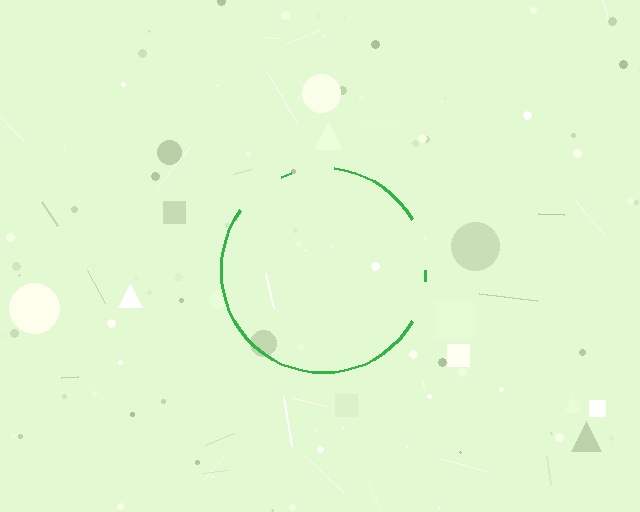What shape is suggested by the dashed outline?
The dashed outline suggests a circle.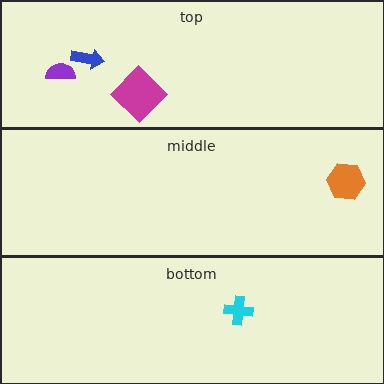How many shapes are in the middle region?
1.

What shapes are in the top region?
The purple semicircle, the blue arrow, the magenta diamond.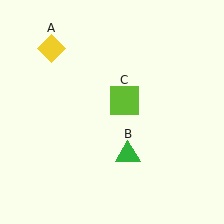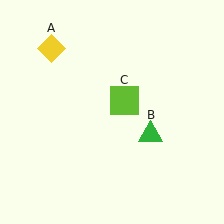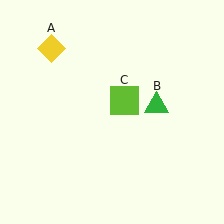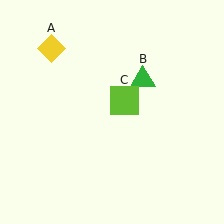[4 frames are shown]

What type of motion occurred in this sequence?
The green triangle (object B) rotated counterclockwise around the center of the scene.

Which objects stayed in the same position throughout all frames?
Yellow diamond (object A) and lime square (object C) remained stationary.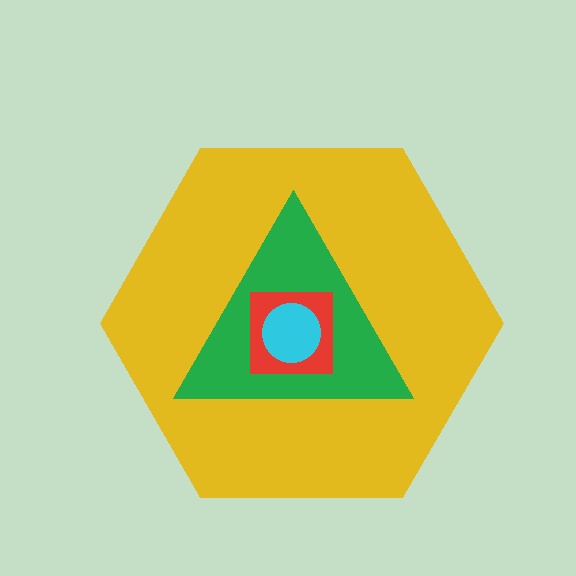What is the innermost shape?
The cyan circle.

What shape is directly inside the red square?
The cyan circle.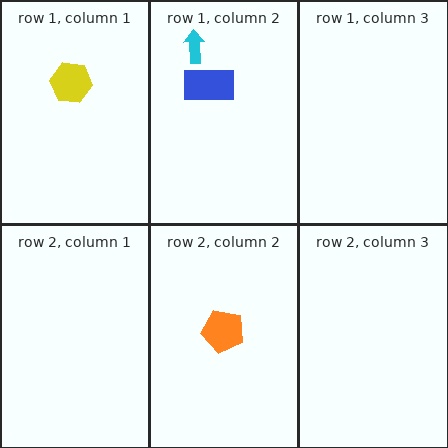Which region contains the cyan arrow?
The row 1, column 2 region.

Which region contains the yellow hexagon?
The row 1, column 1 region.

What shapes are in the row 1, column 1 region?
The yellow hexagon.